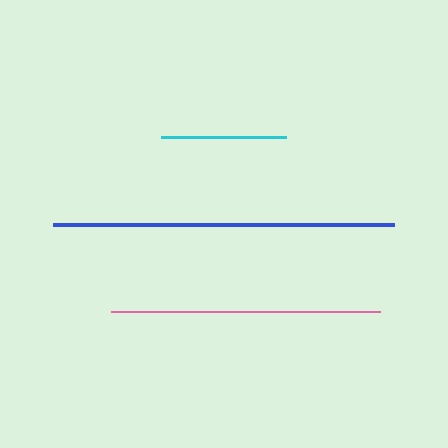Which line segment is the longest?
The blue line is the longest at approximately 341 pixels.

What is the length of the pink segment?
The pink segment is approximately 269 pixels long.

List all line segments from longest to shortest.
From longest to shortest: blue, pink, cyan.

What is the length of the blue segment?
The blue segment is approximately 341 pixels long.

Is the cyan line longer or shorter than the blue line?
The blue line is longer than the cyan line.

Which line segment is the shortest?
The cyan line is the shortest at approximately 126 pixels.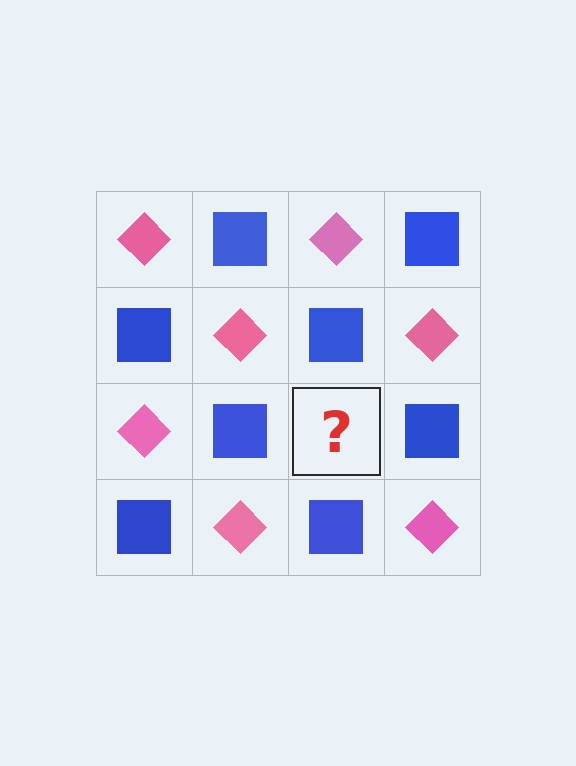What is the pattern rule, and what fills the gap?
The rule is that it alternates pink diamond and blue square in a checkerboard pattern. The gap should be filled with a pink diamond.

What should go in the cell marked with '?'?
The missing cell should contain a pink diamond.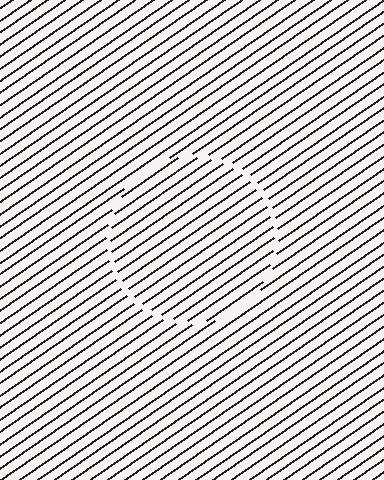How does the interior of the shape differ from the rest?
The interior of the shape contains the same grating, shifted by half a period — the contour is defined by the phase discontinuity where line-ends from the inner and outer gratings abut.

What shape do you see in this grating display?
An illusory circle. The interior of the shape contains the same grating, shifted by half a period — the contour is defined by the phase discontinuity where line-ends from the inner and outer gratings abut.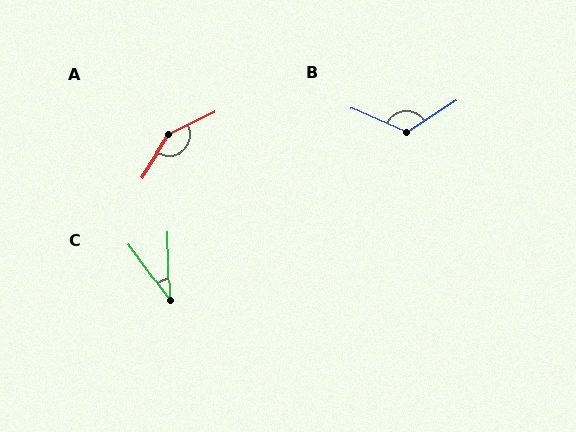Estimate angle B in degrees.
Approximately 123 degrees.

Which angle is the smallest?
C, at approximately 35 degrees.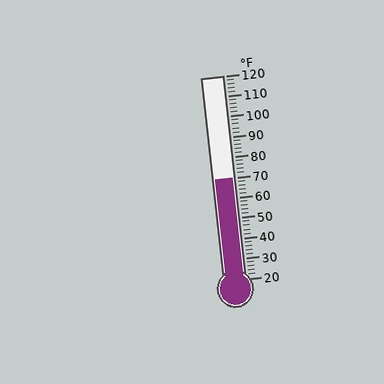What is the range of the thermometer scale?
The thermometer scale ranges from 20°F to 120°F.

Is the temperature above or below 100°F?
The temperature is below 100°F.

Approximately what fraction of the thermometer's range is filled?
The thermometer is filled to approximately 50% of its range.